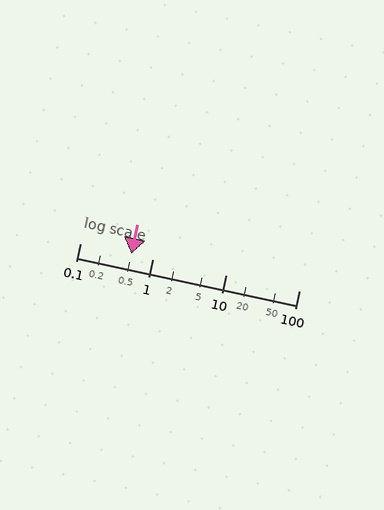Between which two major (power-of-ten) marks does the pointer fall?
The pointer is between 0.1 and 1.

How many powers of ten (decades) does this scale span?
The scale spans 3 decades, from 0.1 to 100.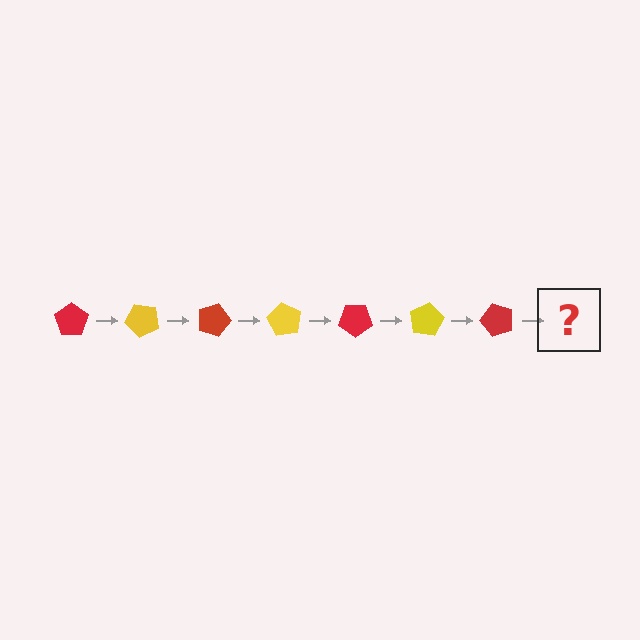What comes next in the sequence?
The next element should be a yellow pentagon, rotated 315 degrees from the start.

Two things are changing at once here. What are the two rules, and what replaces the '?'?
The two rules are that it rotates 45 degrees each step and the color cycles through red and yellow. The '?' should be a yellow pentagon, rotated 315 degrees from the start.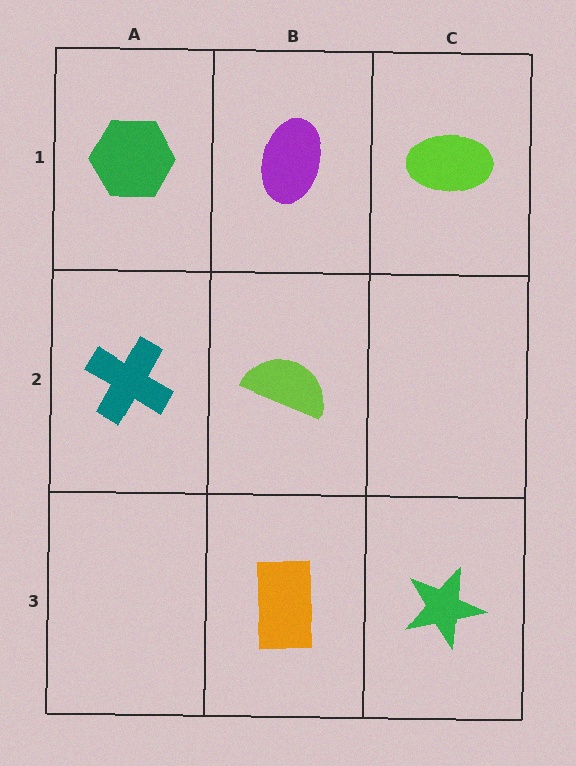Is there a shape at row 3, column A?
No, that cell is empty.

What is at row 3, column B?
An orange rectangle.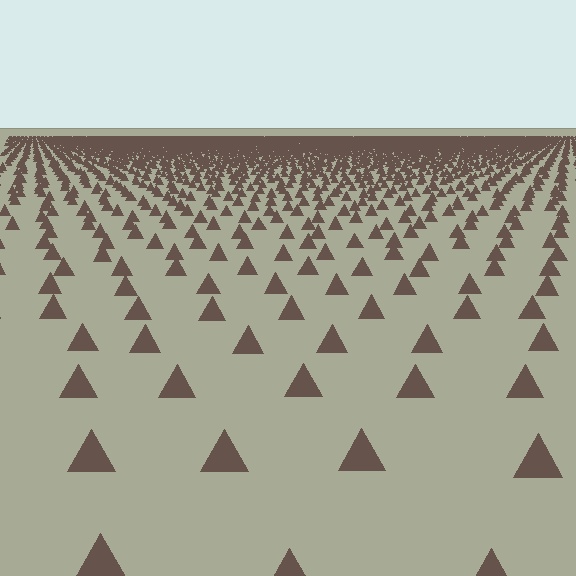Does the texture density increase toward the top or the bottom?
Density increases toward the top.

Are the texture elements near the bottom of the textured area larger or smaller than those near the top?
Larger. Near the bottom, elements are closer to the viewer and appear at a bigger on-screen size.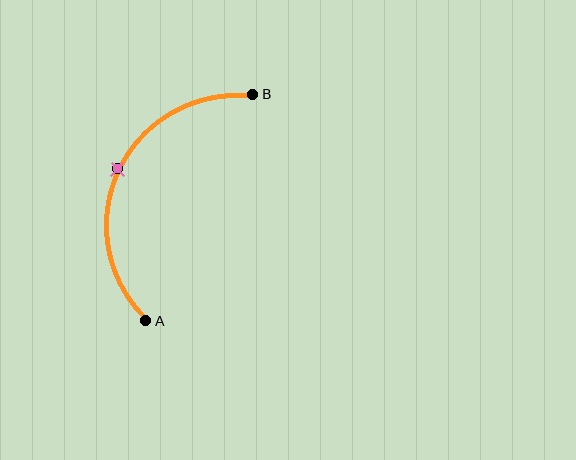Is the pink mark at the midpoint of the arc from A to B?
Yes. The pink mark lies on the arc at equal arc-length from both A and B — it is the arc midpoint.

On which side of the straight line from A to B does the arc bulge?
The arc bulges to the left of the straight line connecting A and B.